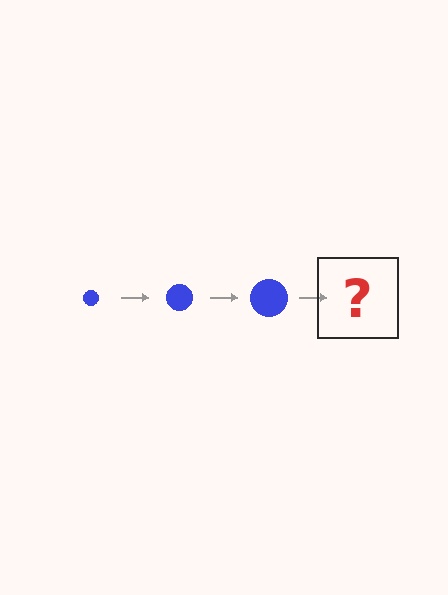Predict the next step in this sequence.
The next step is a blue circle, larger than the previous one.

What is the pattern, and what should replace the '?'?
The pattern is that the circle gets progressively larger each step. The '?' should be a blue circle, larger than the previous one.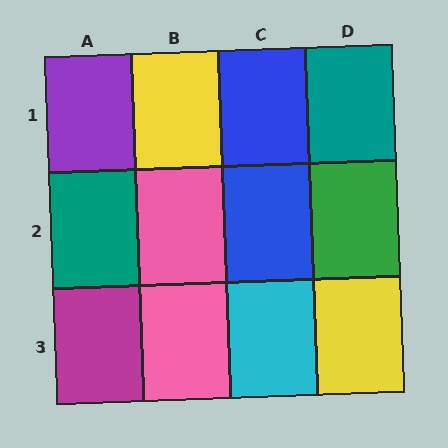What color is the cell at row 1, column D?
Teal.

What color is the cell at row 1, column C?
Blue.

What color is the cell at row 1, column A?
Purple.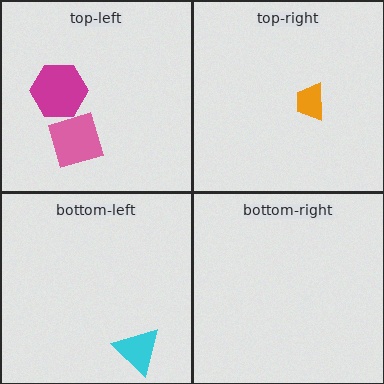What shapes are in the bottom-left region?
The cyan triangle.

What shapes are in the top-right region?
The orange trapezoid.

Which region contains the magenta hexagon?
The top-left region.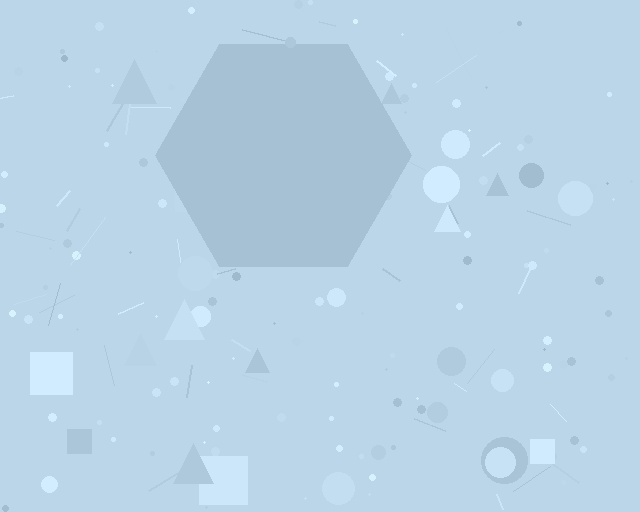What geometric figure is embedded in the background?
A hexagon is embedded in the background.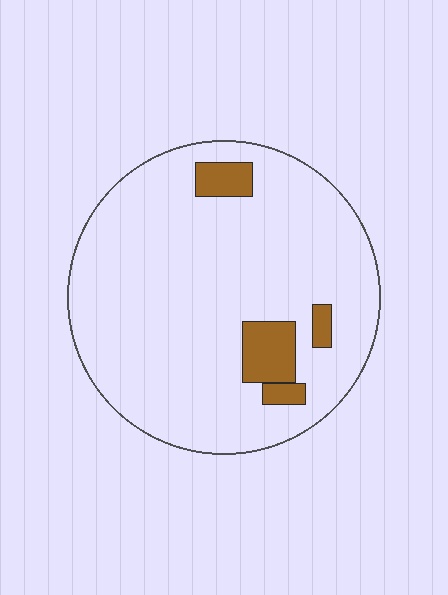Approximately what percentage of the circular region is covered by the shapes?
Approximately 10%.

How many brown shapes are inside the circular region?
4.